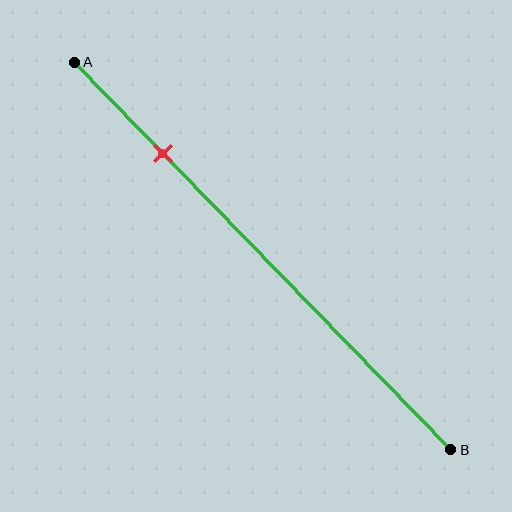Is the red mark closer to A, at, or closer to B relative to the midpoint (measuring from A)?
The red mark is closer to point A than the midpoint of segment AB.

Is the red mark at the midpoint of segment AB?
No, the mark is at about 25% from A, not at the 50% midpoint.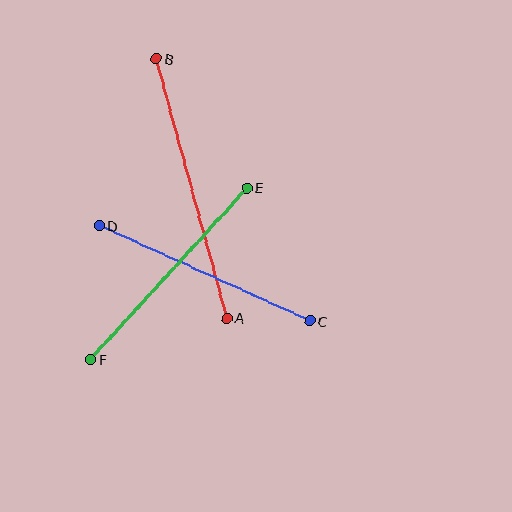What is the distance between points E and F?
The distance is approximately 232 pixels.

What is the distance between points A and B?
The distance is approximately 269 pixels.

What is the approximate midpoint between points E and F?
The midpoint is at approximately (169, 274) pixels.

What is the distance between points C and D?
The distance is approximately 231 pixels.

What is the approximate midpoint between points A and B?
The midpoint is at approximately (191, 188) pixels.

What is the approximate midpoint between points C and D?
The midpoint is at approximately (204, 273) pixels.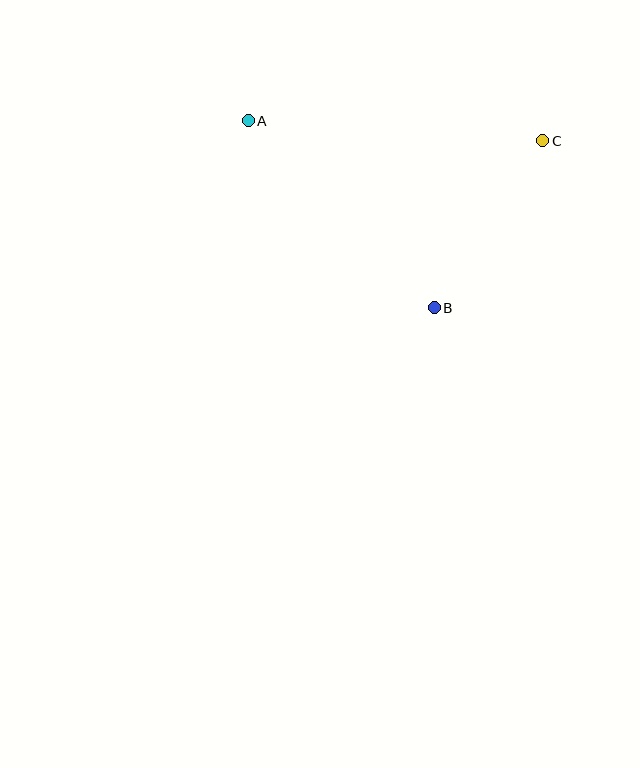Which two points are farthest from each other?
Points A and C are farthest from each other.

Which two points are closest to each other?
Points B and C are closest to each other.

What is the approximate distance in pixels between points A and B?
The distance between A and B is approximately 264 pixels.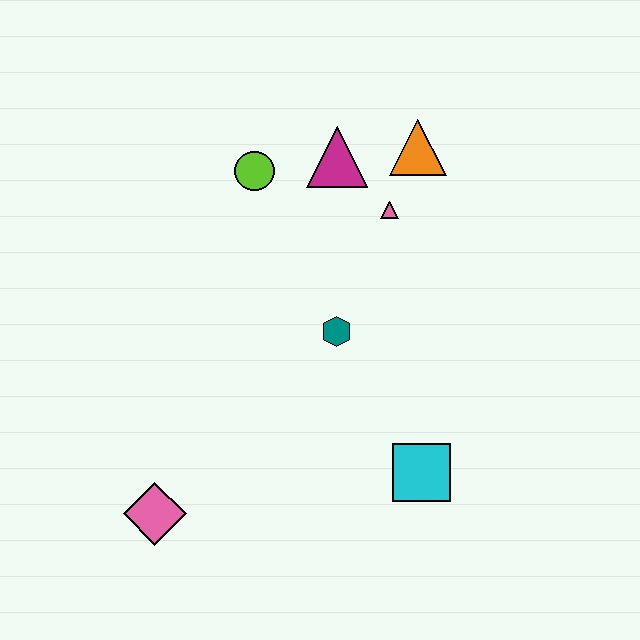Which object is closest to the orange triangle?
The pink triangle is closest to the orange triangle.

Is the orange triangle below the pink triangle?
No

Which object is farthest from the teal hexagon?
The pink diamond is farthest from the teal hexagon.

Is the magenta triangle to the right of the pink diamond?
Yes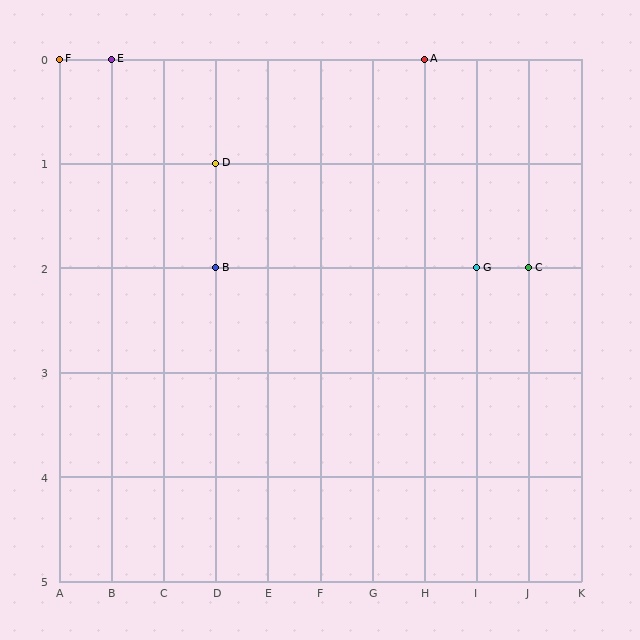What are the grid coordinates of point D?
Point D is at grid coordinates (D, 1).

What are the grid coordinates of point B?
Point B is at grid coordinates (D, 2).